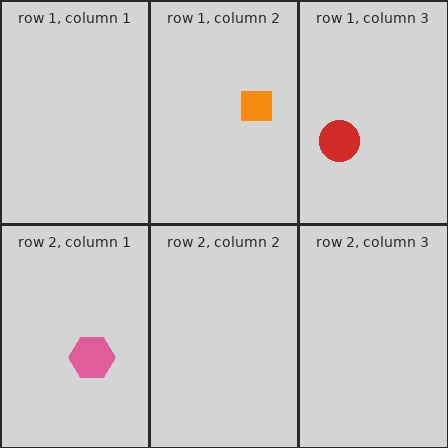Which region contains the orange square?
The row 1, column 2 region.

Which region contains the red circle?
The row 1, column 3 region.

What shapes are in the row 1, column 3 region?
The red circle.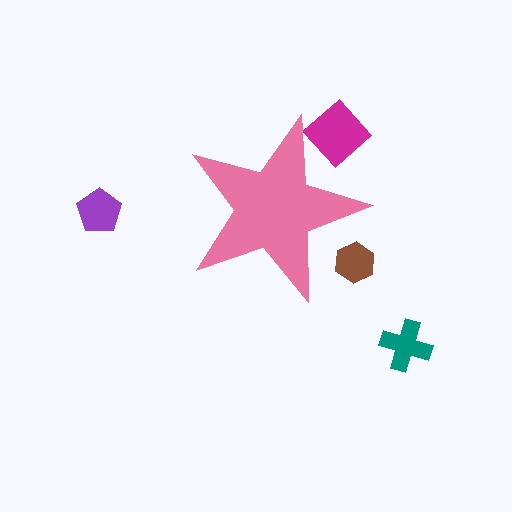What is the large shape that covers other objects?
A pink star.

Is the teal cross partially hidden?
No, the teal cross is fully visible.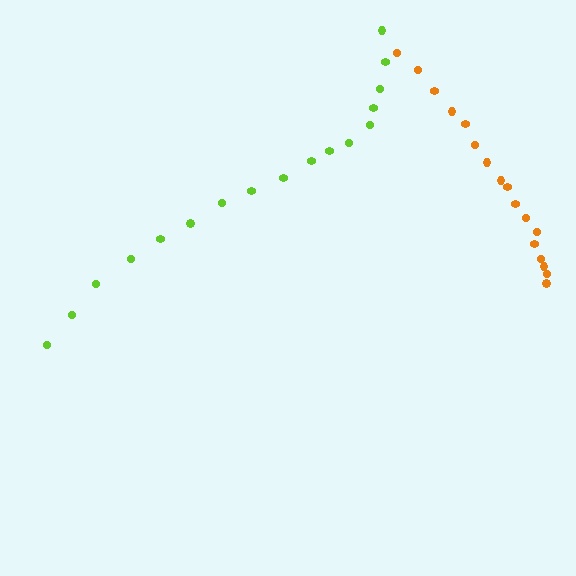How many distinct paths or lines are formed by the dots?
There are 2 distinct paths.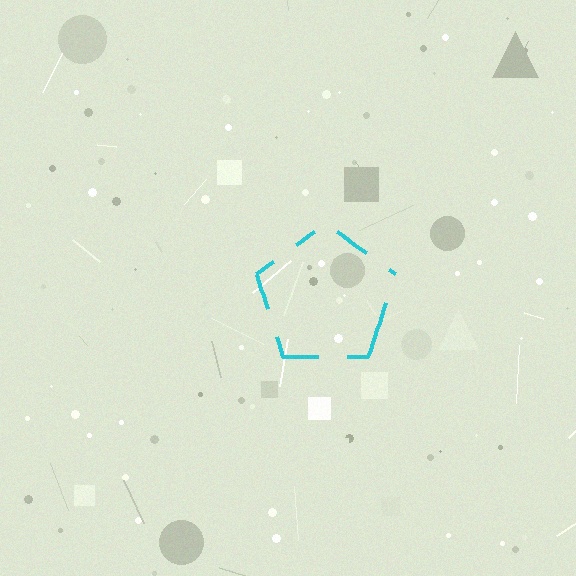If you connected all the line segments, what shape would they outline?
They would outline a pentagon.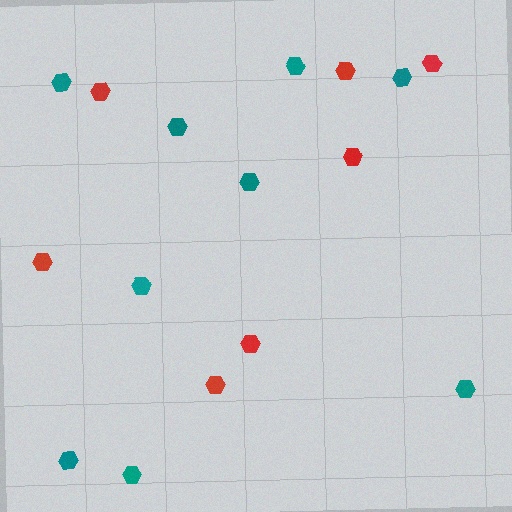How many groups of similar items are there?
There are 2 groups: one group of teal hexagons (9) and one group of red hexagons (7).